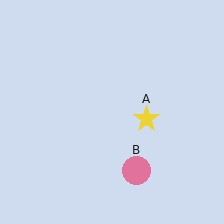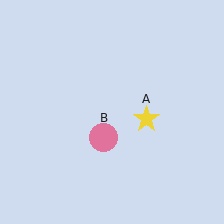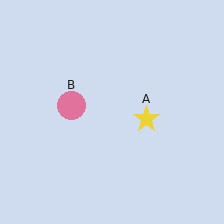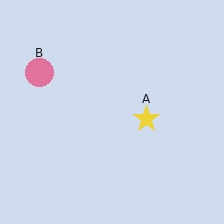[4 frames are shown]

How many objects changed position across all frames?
1 object changed position: pink circle (object B).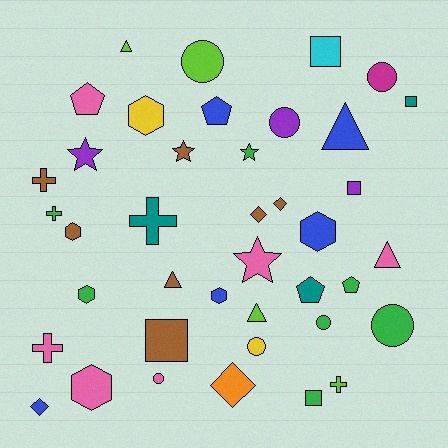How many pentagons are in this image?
There are 4 pentagons.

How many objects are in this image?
There are 40 objects.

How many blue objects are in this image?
There are 5 blue objects.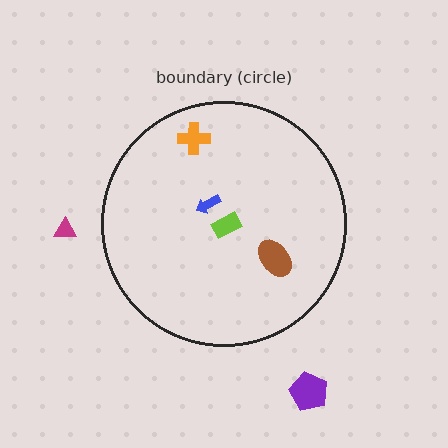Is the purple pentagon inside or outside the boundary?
Outside.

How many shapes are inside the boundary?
4 inside, 2 outside.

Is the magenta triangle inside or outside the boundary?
Outside.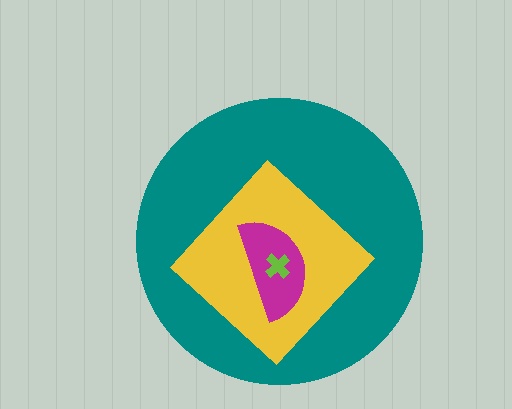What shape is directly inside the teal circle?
The yellow diamond.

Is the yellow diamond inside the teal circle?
Yes.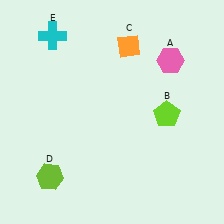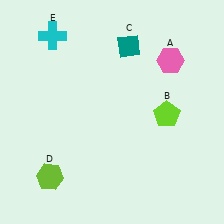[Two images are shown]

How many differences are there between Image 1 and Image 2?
There is 1 difference between the two images.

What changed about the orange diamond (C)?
In Image 1, C is orange. In Image 2, it changed to teal.